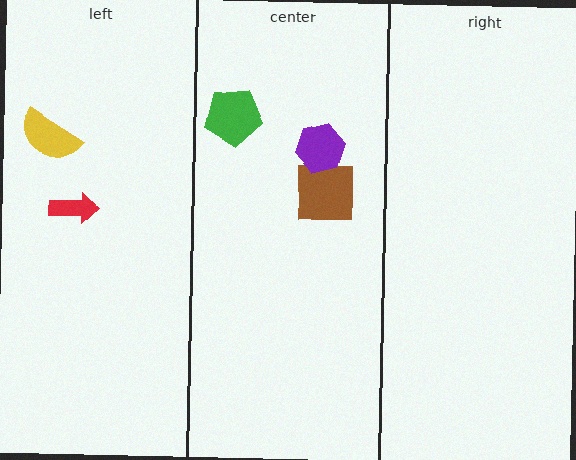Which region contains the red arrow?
The left region.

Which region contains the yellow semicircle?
The left region.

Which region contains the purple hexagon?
The center region.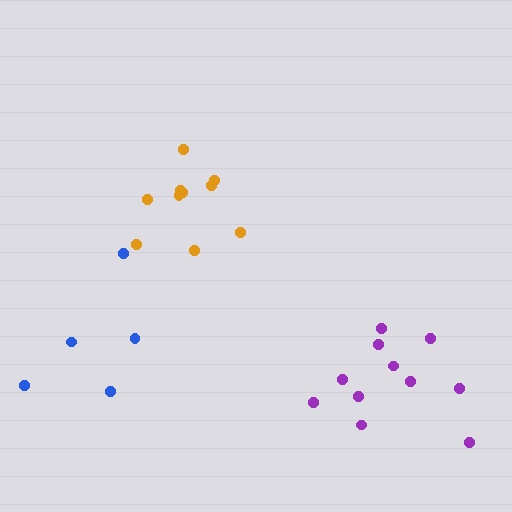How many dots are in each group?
Group 1: 10 dots, Group 2: 5 dots, Group 3: 11 dots (26 total).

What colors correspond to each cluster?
The clusters are colored: orange, blue, purple.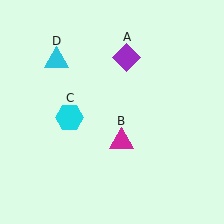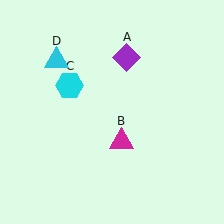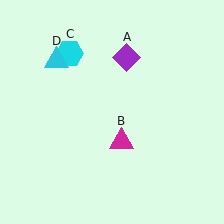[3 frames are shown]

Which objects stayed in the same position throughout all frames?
Purple diamond (object A) and magenta triangle (object B) and cyan triangle (object D) remained stationary.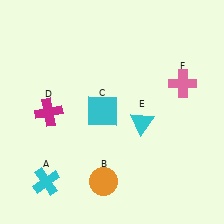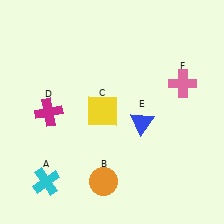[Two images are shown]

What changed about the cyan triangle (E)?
In Image 1, E is cyan. In Image 2, it changed to blue.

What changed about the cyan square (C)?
In Image 1, C is cyan. In Image 2, it changed to yellow.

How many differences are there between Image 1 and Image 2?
There are 2 differences between the two images.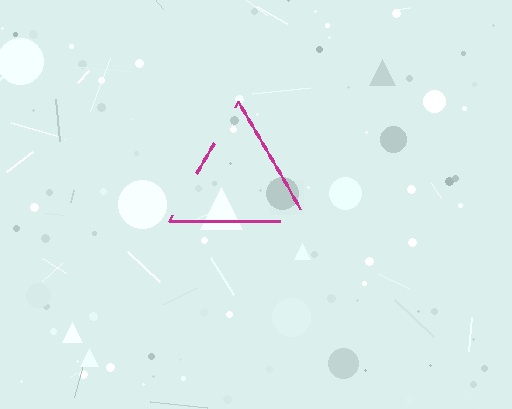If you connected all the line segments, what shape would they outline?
They would outline a triangle.